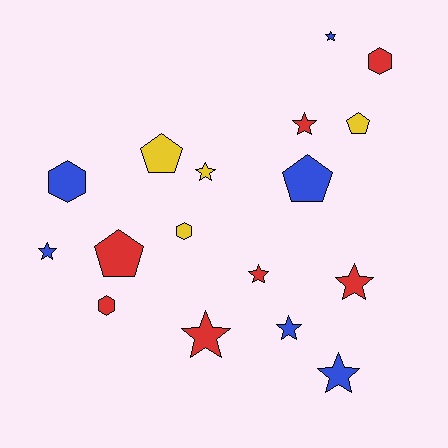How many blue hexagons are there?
There is 1 blue hexagon.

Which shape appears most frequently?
Star, with 9 objects.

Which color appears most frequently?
Red, with 7 objects.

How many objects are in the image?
There are 17 objects.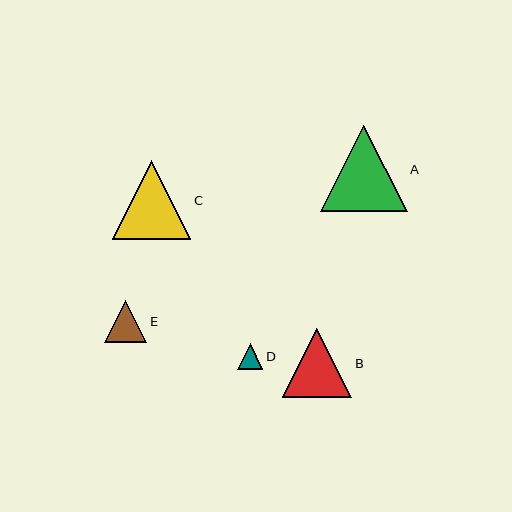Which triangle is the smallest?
Triangle D is the smallest with a size of approximately 26 pixels.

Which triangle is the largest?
Triangle A is the largest with a size of approximately 87 pixels.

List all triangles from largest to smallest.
From largest to smallest: A, C, B, E, D.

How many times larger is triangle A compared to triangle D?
Triangle A is approximately 3.4 times the size of triangle D.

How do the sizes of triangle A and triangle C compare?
Triangle A and triangle C are approximately the same size.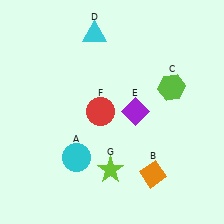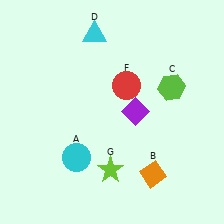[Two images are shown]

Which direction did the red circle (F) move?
The red circle (F) moved right.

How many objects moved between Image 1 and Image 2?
1 object moved between the two images.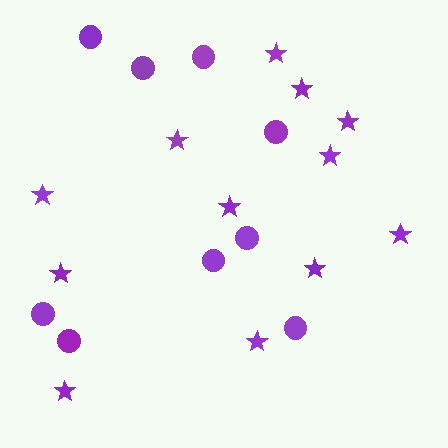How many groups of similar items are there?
There are 2 groups: one group of circles (9) and one group of stars (12).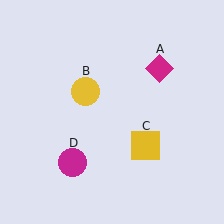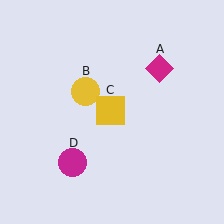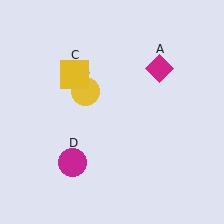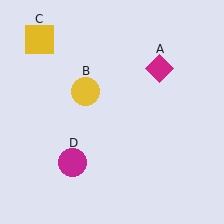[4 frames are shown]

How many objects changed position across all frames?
1 object changed position: yellow square (object C).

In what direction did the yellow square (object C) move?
The yellow square (object C) moved up and to the left.